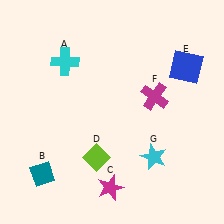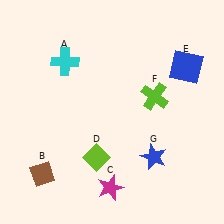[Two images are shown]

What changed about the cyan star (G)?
In Image 1, G is cyan. In Image 2, it changed to blue.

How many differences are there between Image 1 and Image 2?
There are 3 differences between the two images.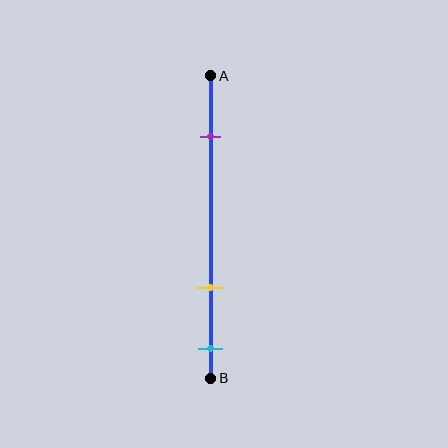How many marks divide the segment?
There are 3 marks dividing the segment.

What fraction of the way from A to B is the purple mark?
The purple mark is approximately 20% (0.2) of the way from A to B.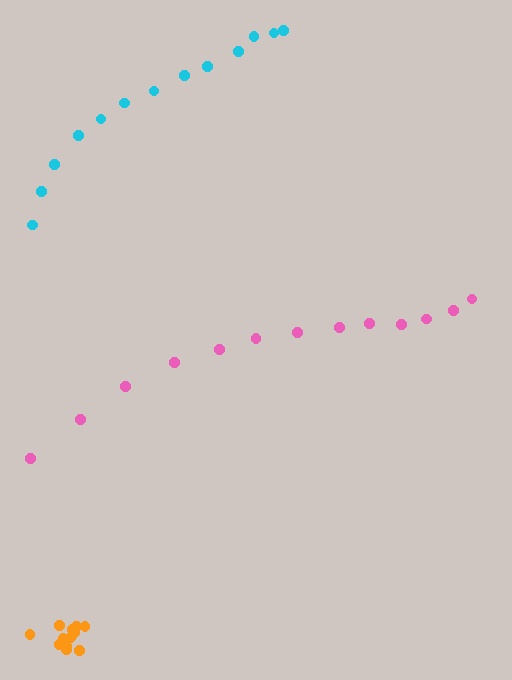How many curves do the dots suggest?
There are 3 distinct paths.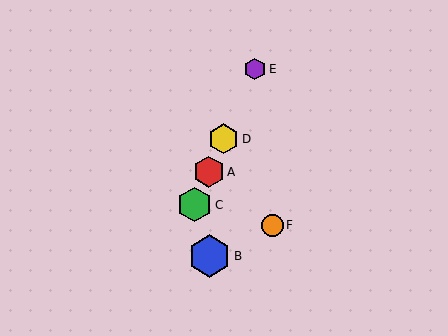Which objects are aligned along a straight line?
Objects A, C, D, E are aligned along a straight line.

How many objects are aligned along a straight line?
4 objects (A, C, D, E) are aligned along a straight line.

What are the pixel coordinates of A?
Object A is at (209, 172).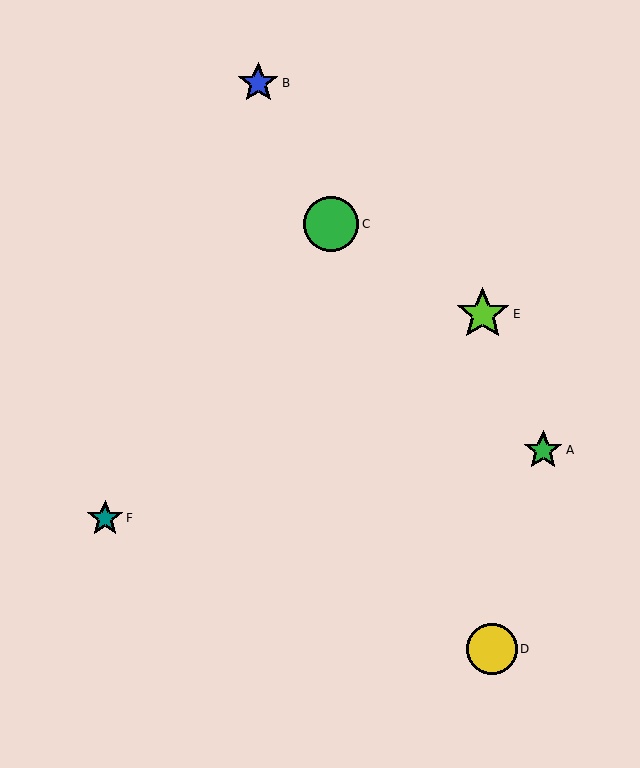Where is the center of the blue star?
The center of the blue star is at (258, 83).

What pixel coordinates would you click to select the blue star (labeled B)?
Click at (258, 83) to select the blue star B.